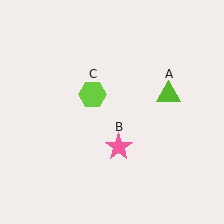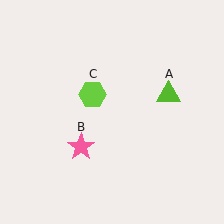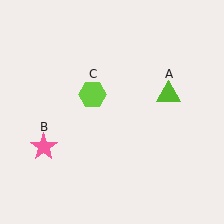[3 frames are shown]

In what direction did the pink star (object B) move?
The pink star (object B) moved left.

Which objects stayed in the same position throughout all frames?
Lime triangle (object A) and lime hexagon (object C) remained stationary.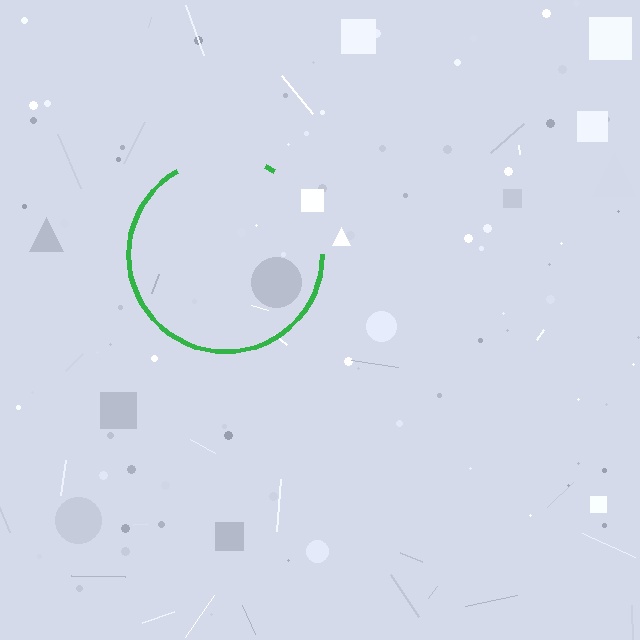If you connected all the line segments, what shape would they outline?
They would outline a circle.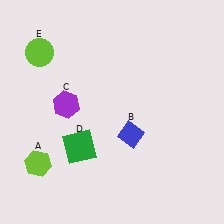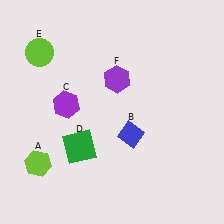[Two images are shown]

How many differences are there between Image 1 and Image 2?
There is 1 difference between the two images.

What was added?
A purple hexagon (F) was added in Image 2.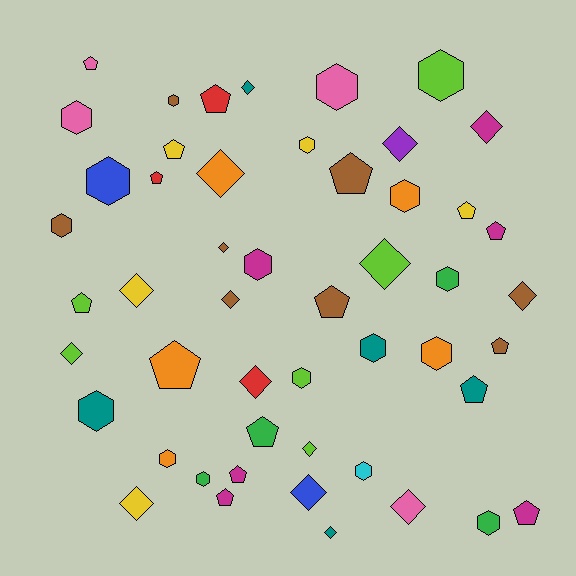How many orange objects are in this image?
There are 5 orange objects.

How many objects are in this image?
There are 50 objects.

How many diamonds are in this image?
There are 16 diamonds.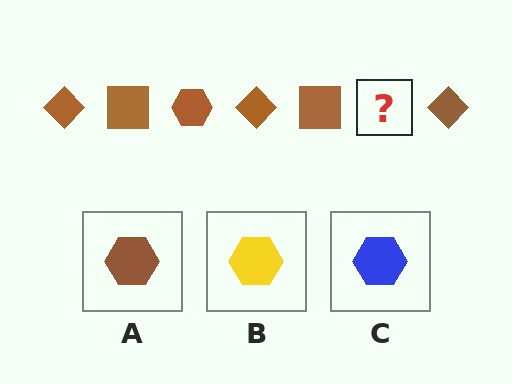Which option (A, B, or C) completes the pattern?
A.